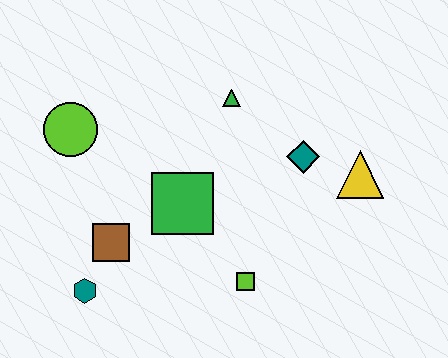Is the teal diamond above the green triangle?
No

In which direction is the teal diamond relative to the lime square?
The teal diamond is above the lime square.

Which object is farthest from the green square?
The yellow triangle is farthest from the green square.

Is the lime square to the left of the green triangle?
No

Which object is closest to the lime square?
The green square is closest to the lime square.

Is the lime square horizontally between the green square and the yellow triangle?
Yes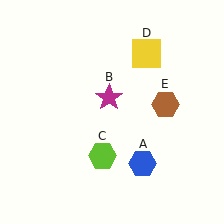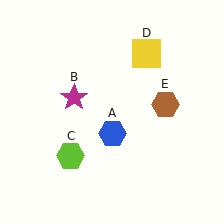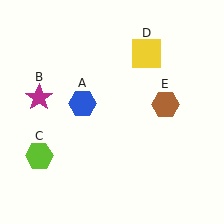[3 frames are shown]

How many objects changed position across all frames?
3 objects changed position: blue hexagon (object A), magenta star (object B), lime hexagon (object C).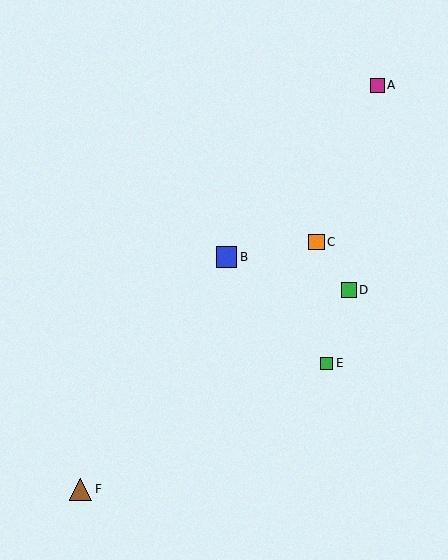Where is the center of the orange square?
The center of the orange square is at (316, 242).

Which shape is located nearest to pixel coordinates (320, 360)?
The green square (labeled E) at (327, 363) is nearest to that location.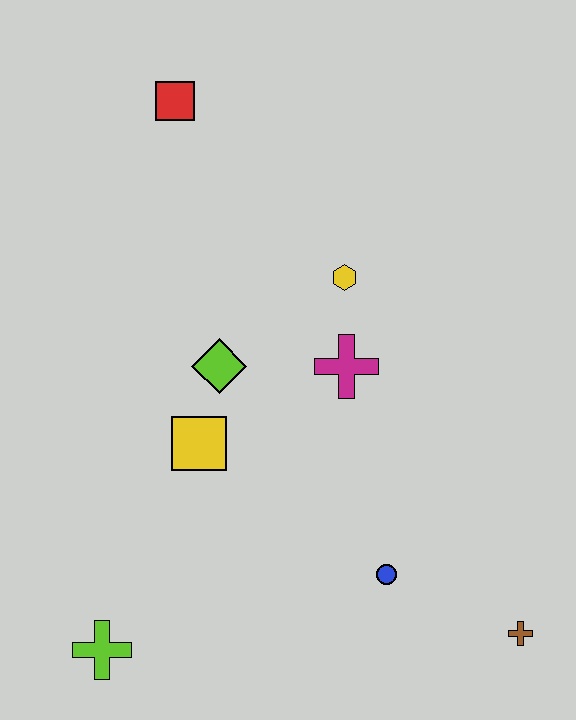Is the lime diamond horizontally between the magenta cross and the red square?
Yes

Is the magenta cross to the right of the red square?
Yes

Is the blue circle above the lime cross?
Yes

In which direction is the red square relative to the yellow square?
The red square is above the yellow square.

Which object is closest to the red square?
The yellow hexagon is closest to the red square.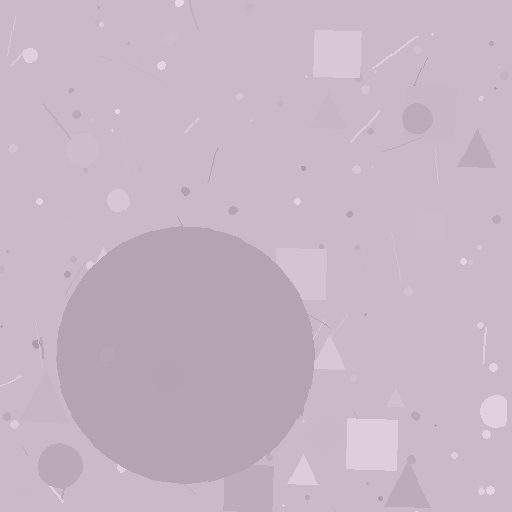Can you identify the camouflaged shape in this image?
The camouflaged shape is a circle.